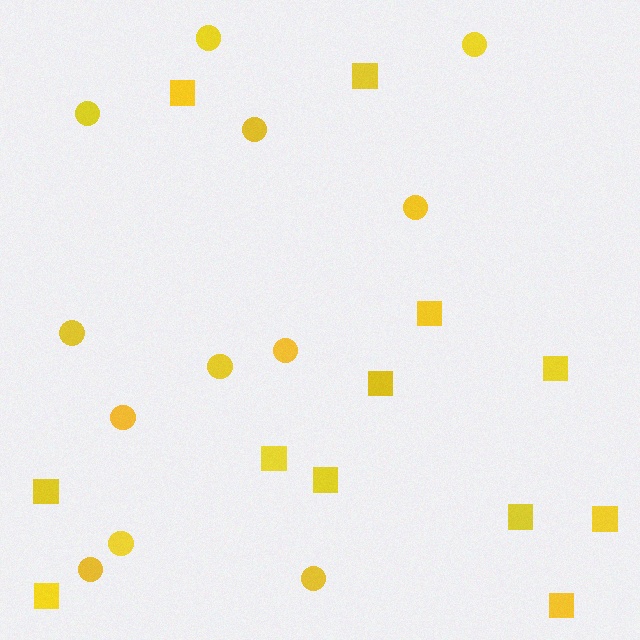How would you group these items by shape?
There are 2 groups: one group of squares (12) and one group of circles (12).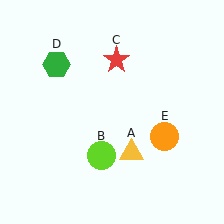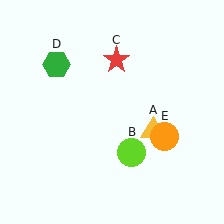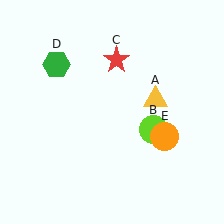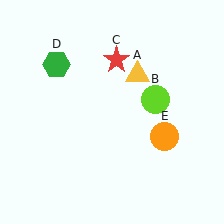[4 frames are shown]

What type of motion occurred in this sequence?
The yellow triangle (object A), lime circle (object B) rotated counterclockwise around the center of the scene.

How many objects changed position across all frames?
2 objects changed position: yellow triangle (object A), lime circle (object B).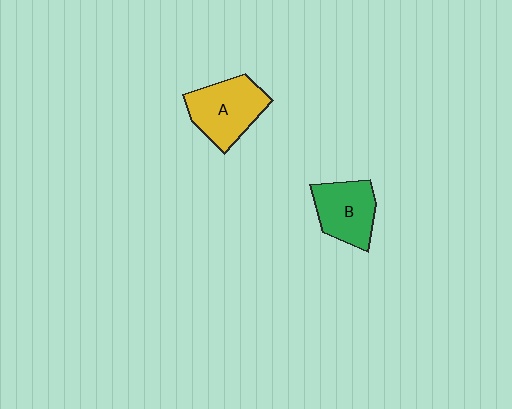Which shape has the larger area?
Shape A (yellow).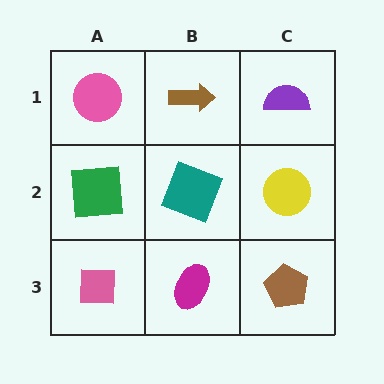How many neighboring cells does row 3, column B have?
3.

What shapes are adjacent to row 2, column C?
A purple semicircle (row 1, column C), a brown pentagon (row 3, column C), a teal square (row 2, column B).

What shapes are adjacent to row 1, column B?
A teal square (row 2, column B), a pink circle (row 1, column A), a purple semicircle (row 1, column C).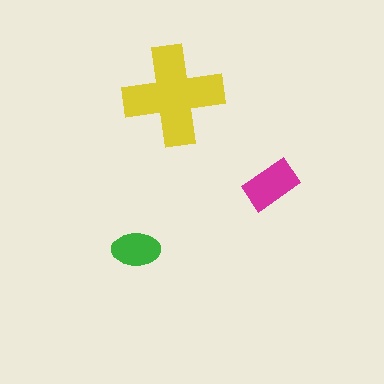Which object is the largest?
The yellow cross.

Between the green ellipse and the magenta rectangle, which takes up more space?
The magenta rectangle.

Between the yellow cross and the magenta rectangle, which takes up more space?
The yellow cross.